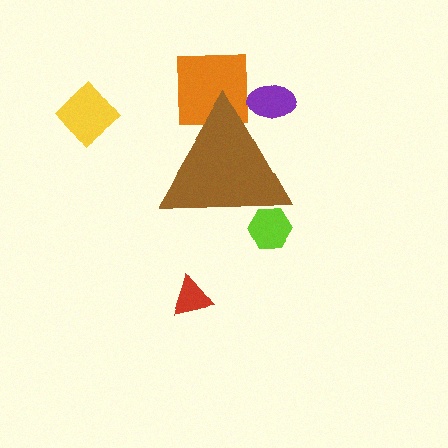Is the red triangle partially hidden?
No, the red triangle is fully visible.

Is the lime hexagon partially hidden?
Yes, the lime hexagon is partially hidden behind the brown triangle.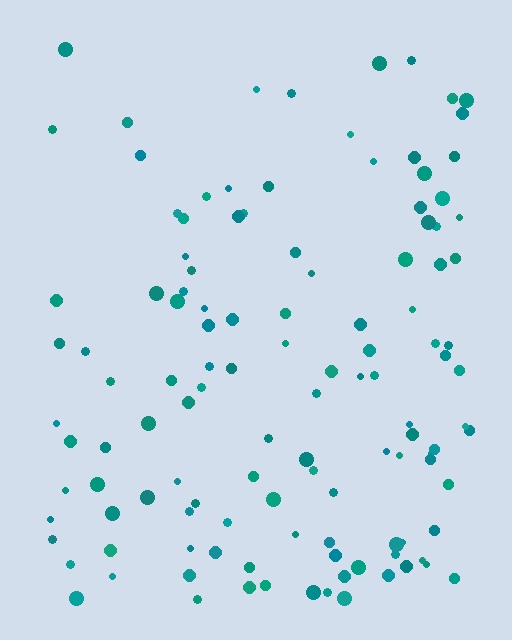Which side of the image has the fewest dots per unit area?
The top.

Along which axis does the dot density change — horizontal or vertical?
Vertical.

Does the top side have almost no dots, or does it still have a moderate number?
Still a moderate number, just noticeably fewer than the bottom.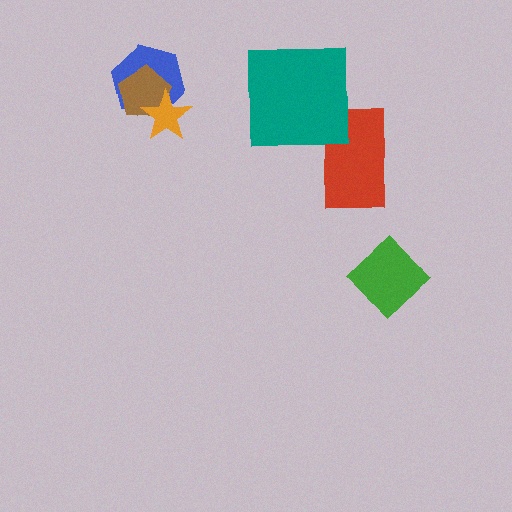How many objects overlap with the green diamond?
0 objects overlap with the green diamond.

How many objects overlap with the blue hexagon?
2 objects overlap with the blue hexagon.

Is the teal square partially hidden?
No, no other shape covers it.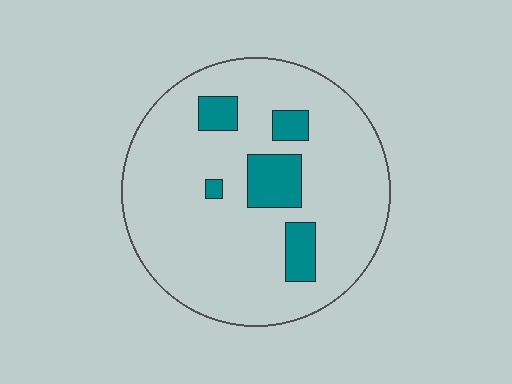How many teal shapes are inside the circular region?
5.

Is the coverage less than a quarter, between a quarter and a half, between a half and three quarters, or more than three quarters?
Less than a quarter.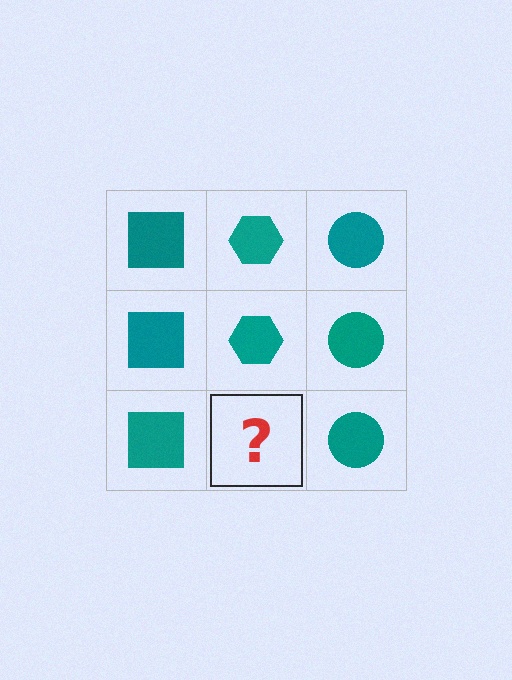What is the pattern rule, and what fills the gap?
The rule is that each column has a consistent shape. The gap should be filled with a teal hexagon.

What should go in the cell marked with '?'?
The missing cell should contain a teal hexagon.